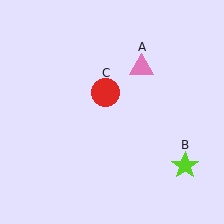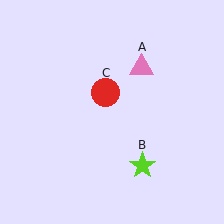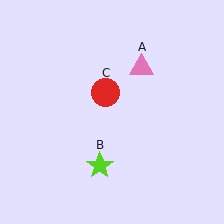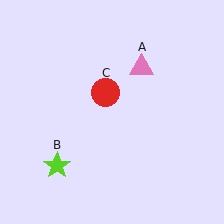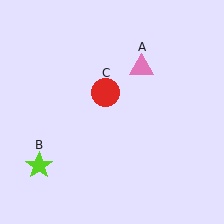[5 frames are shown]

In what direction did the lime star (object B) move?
The lime star (object B) moved left.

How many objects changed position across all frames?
1 object changed position: lime star (object B).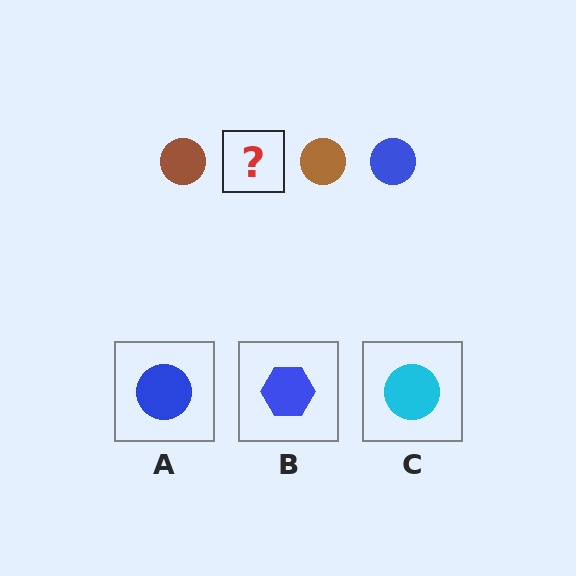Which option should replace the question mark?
Option A.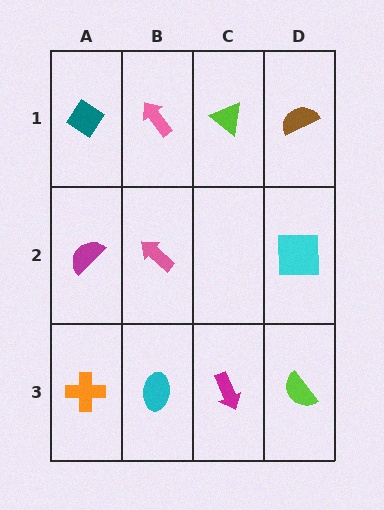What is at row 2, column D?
A cyan square.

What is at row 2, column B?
A pink arrow.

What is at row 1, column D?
A brown semicircle.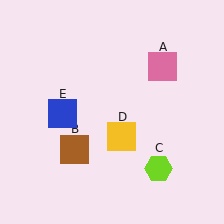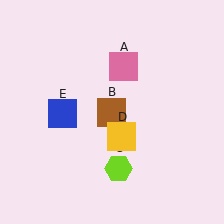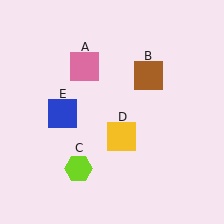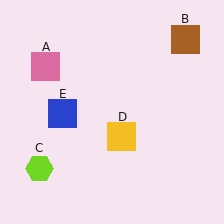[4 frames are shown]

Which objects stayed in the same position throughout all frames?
Yellow square (object D) and blue square (object E) remained stationary.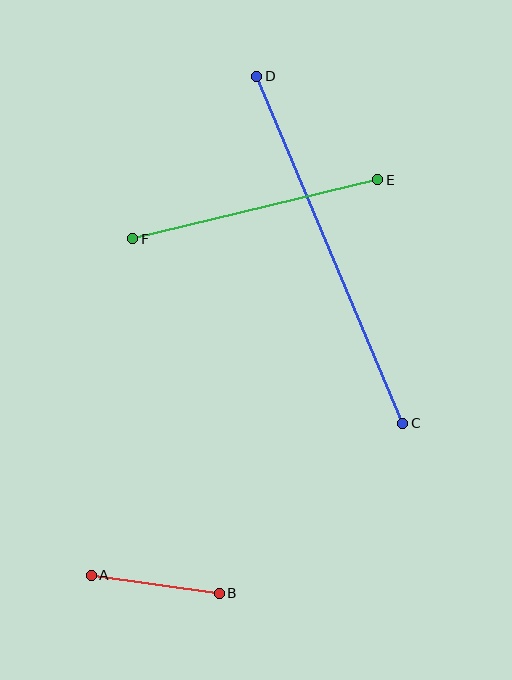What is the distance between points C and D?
The distance is approximately 376 pixels.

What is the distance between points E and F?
The distance is approximately 252 pixels.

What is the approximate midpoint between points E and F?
The midpoint is at approximately (255, 209) pixels.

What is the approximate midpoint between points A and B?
The midpoint is at approximately (155, 584) pixels.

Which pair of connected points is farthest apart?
Points C and D are farthest apart.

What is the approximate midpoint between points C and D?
The midpoint is at approximately (330, 250) pixels.